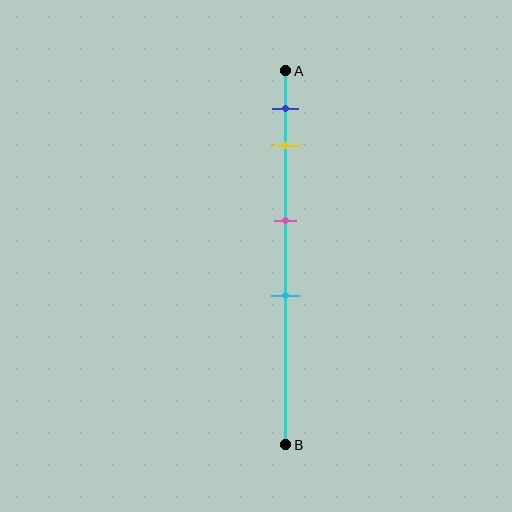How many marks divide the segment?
There are 4 marks dividing the segment.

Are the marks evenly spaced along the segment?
No, the marks are not evenly spaced.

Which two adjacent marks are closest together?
The blue and yellow marks are the closest adjacent pair.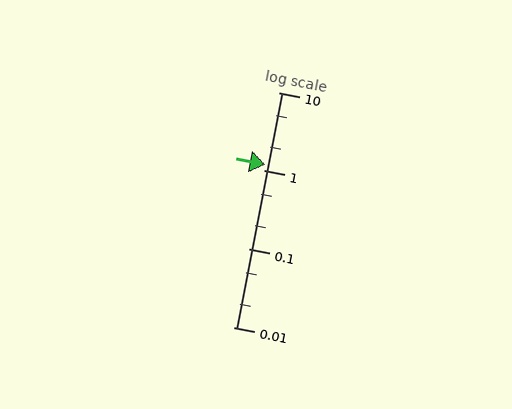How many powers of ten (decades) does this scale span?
The scale spans 3 decades, from 0.01 to 10.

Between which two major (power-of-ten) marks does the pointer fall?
The pointer is between 1 and 10.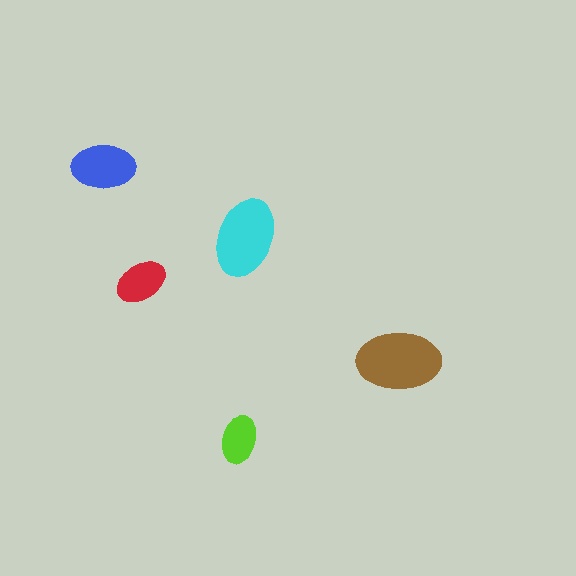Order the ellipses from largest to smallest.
the brown one, the cyan one, the blue one, the red one, the lime one.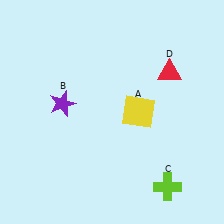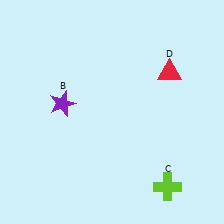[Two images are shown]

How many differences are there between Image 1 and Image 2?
There is 1 difference between the two images.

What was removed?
The yellow square (A) was removed in Image 2.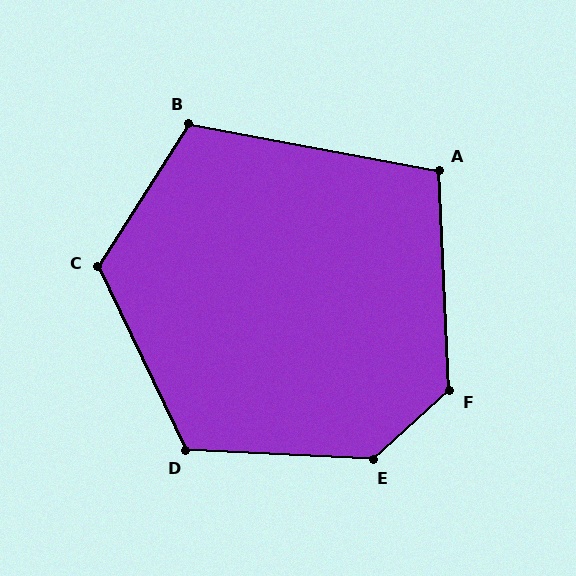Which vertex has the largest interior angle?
E, at approximately 135 degrees.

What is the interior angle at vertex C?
Approximately 122 degrees (obtuse).